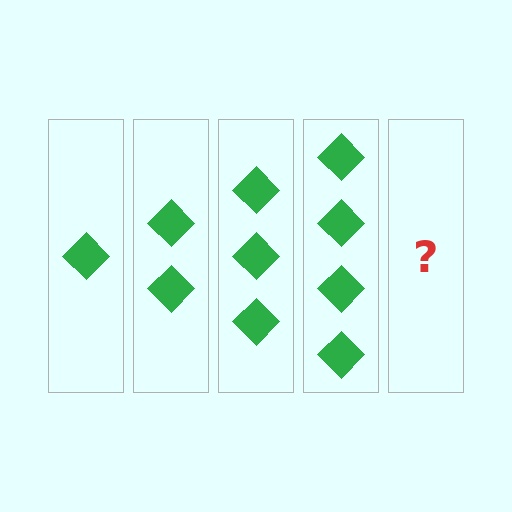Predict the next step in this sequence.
The next step is 5 diamonds.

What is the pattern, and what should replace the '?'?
The pattern is that each step adds one more diamond. The '?' should be 5 diamonds.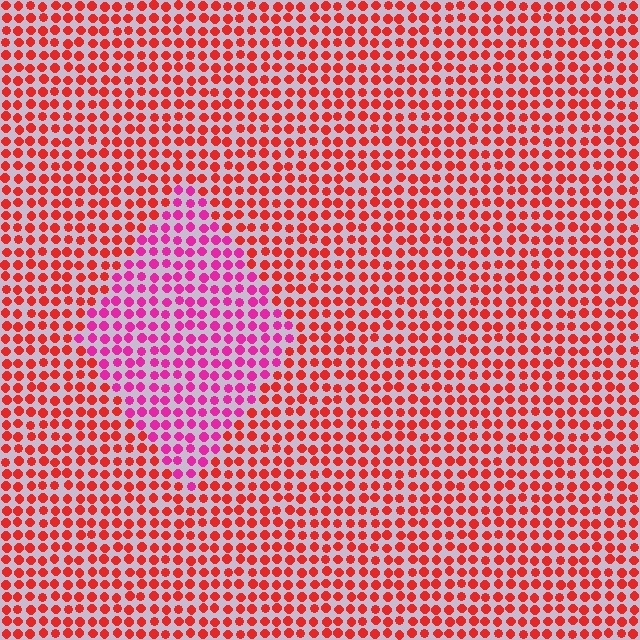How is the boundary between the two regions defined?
The boundary is defined purely by a slight shift in hue (about 41 degrees). Spacing, size, and orientation are identical on both sides.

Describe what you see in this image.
The image is filled with small red elements in a uniform arrangement. A diamond-shaped region is visible where the elements are tinted to a slightly different hue, forming a subtle color boundary.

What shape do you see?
I see a diamond.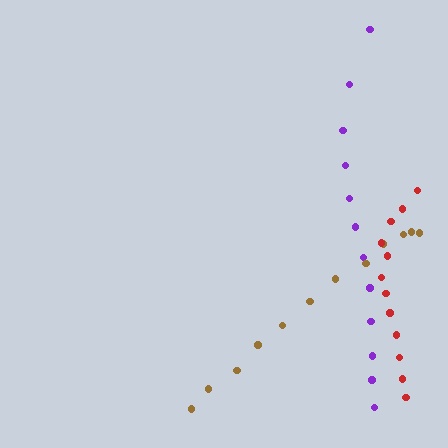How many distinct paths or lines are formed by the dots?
There are 3 distinct paths.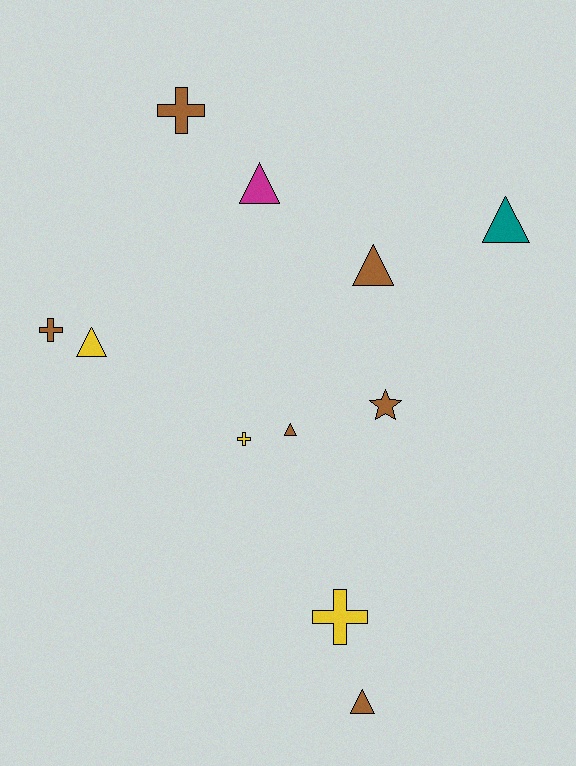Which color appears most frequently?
Brown, with 6 objects.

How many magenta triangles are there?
There is 1 magenta triangle.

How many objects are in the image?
There are 11 objects.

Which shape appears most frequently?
Triangle, with 6 objects.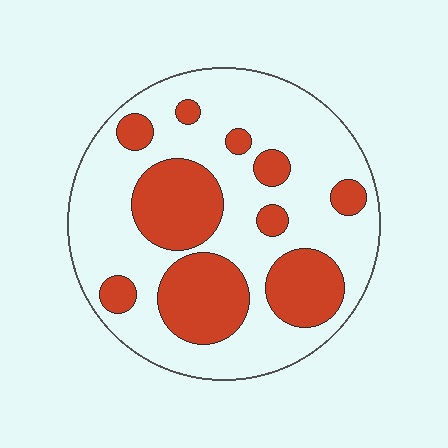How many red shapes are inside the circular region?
10.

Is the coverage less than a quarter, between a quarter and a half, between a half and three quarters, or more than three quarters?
Between a quarter and a half.